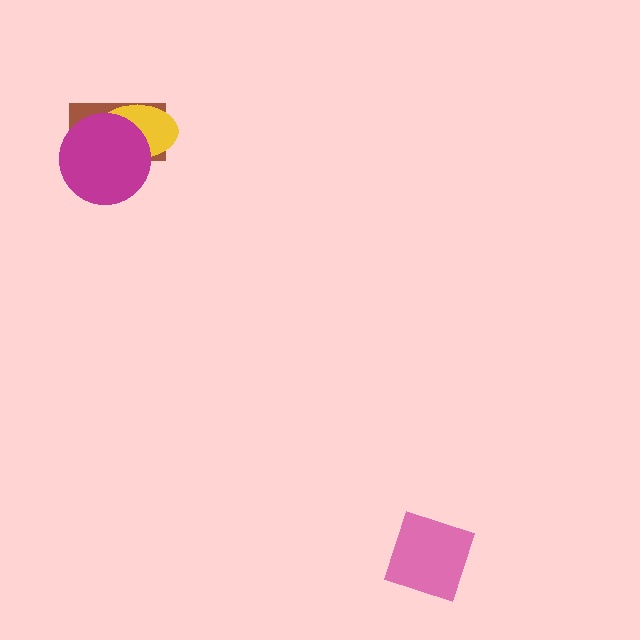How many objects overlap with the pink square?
0 objects overlap with the pink square.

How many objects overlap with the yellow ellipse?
2 objects overlap with the yellow ellipse.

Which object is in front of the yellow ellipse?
The magenta circle is in front of the yellow ellipse.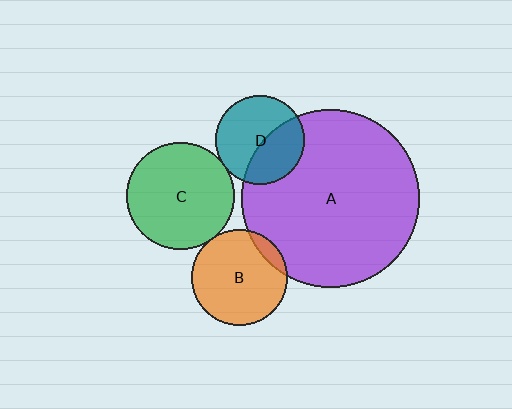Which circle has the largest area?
Circle A (purple).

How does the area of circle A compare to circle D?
Approximately 4.0 times.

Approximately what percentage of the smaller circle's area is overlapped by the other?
Approximately 40%.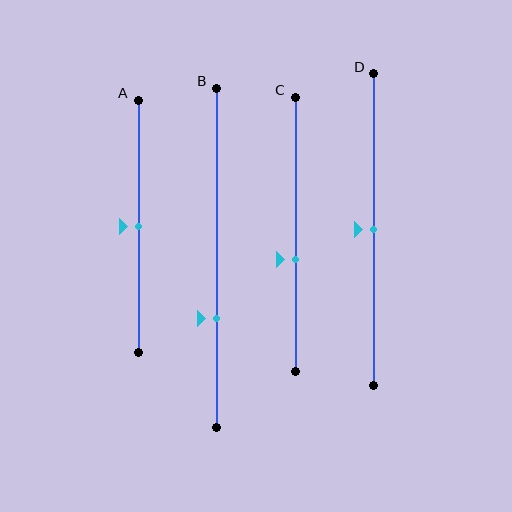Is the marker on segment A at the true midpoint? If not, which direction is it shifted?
Yes, the marker on segment A is at the true midpoint.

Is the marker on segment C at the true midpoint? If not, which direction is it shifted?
No, the marker on segment C is shifted downward by about 9% of the segment length.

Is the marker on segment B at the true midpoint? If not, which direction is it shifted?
No, the marker on segment B is shifted downward by about 18% of the segment length.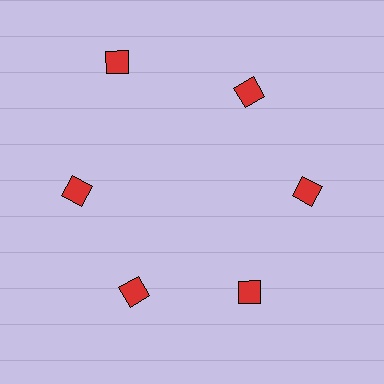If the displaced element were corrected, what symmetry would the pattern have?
It would have 6-fold rotational symmetry — the pattern would map onto itself every 60 degrees.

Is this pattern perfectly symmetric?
No. The 6 red diamonds are arranged in a ring, but one element near the 11 o'clock position is pushed outward from the center, breaking the 6-fold rotational symmetry.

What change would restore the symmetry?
The symmetry would be restored by moving it inward, back onto the ring so that all 6 diamonds sit at equal angles and equal distance from the center.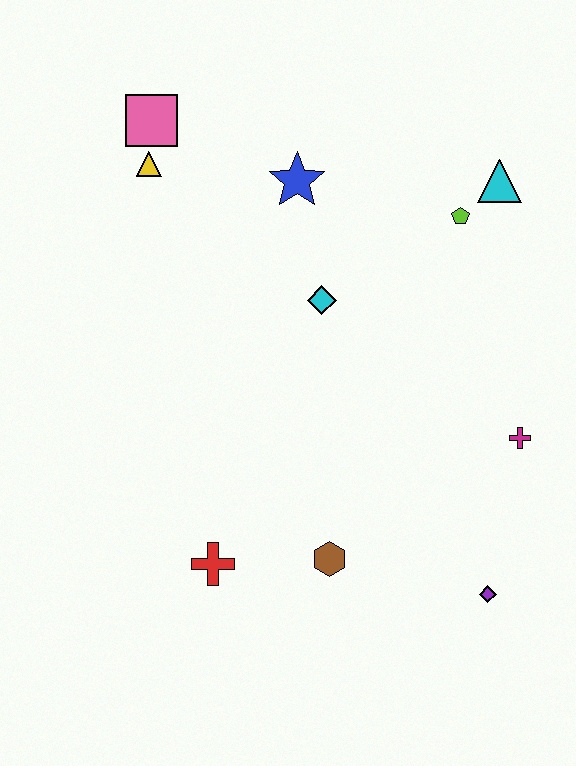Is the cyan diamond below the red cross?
No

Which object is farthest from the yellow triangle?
The purple diamond is farthest from the yellow triangle.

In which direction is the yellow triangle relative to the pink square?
The yellow triangle is below the pink square.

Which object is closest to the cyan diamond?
The blue star is closest to the cyan diamond.